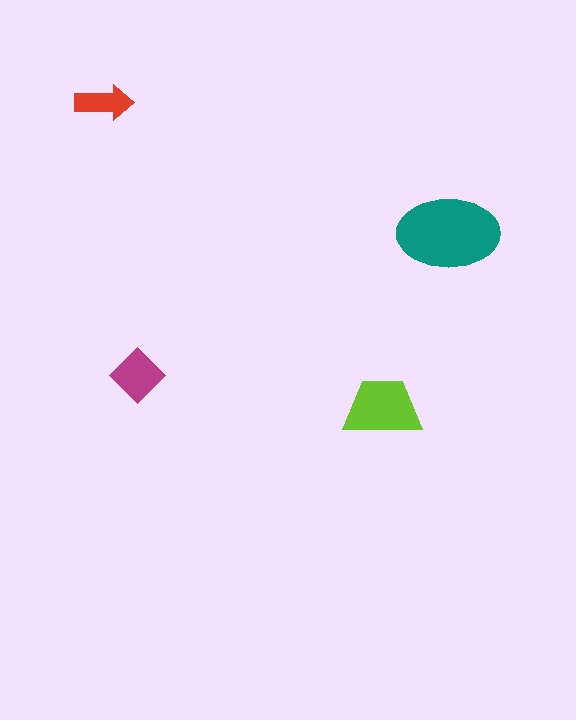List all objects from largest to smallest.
The teal ellipse, the lime trapezoid, the magenta diamond, the red arrow.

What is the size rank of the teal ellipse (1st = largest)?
1st.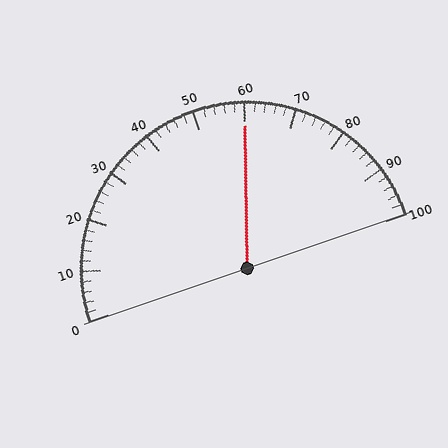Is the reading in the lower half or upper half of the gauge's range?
The reading is in the upper half of the range (0 to 100).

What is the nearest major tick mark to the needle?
The nearest major tick mark is 60.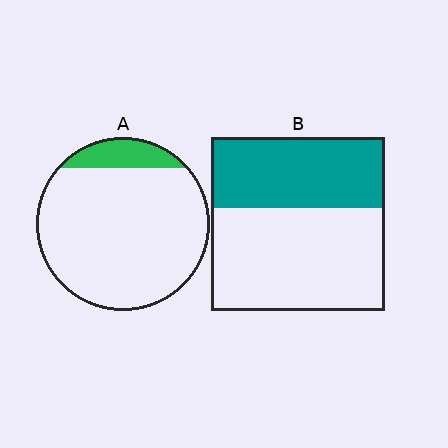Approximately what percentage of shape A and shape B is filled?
A is approximately 10% and B is approximately 40%.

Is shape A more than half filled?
No.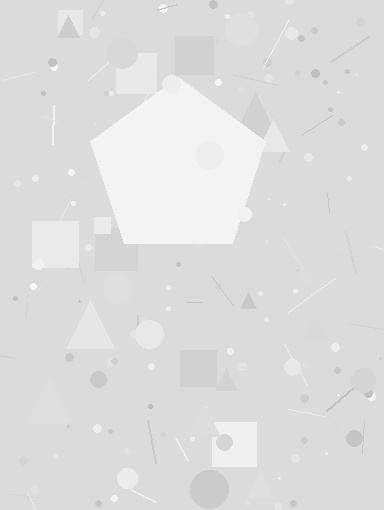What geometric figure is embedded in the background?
A pentagon is embedded in the background.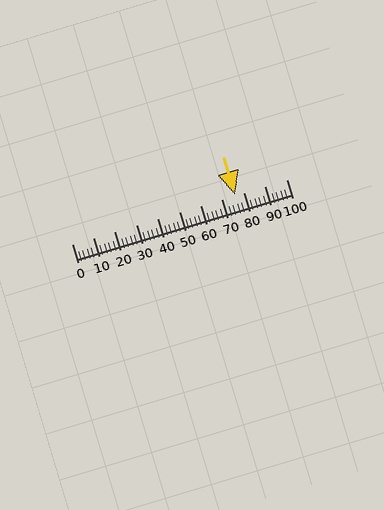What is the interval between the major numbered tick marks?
The major tick marks are spaced 10 units apart.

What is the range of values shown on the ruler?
The ruler shows values from 0 to 100.